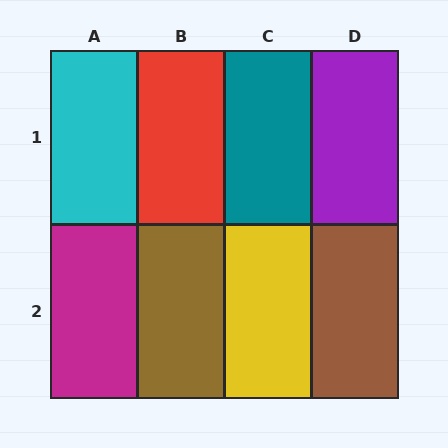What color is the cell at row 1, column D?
Purple.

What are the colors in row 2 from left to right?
Magenta, brown, yellow, brown.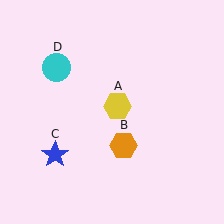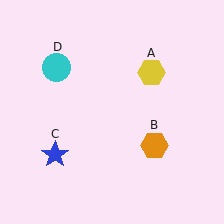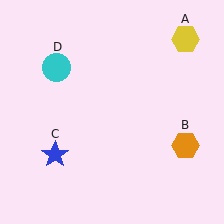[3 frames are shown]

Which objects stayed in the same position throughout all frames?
Blue star (object C) and cyan circle (object D) remained stationary.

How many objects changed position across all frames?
2 objects changed position: yellow hexagon (object A), orange hexagon (object B).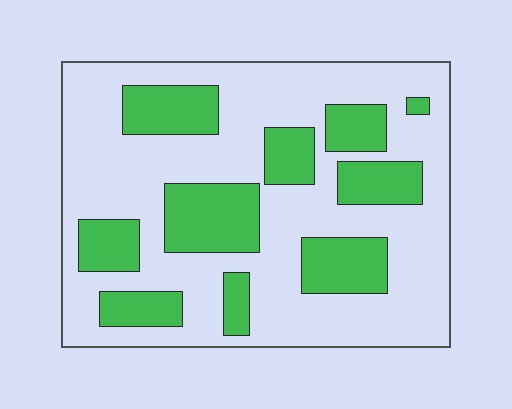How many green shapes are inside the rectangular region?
10.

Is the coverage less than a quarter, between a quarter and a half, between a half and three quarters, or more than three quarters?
Between a quarter and a half.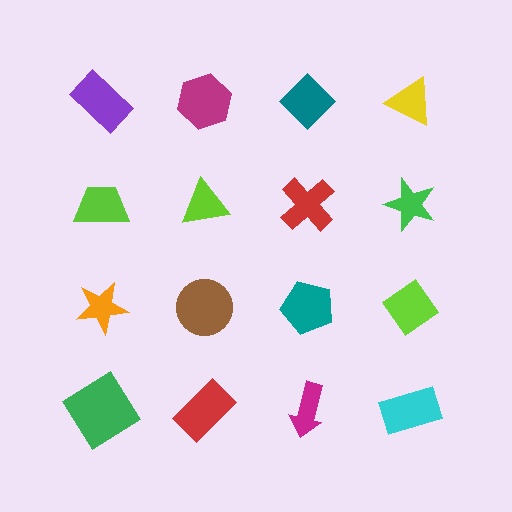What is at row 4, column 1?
A green diamond.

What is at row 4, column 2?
A red rectangle.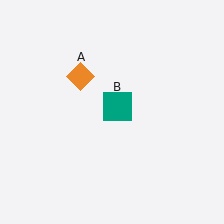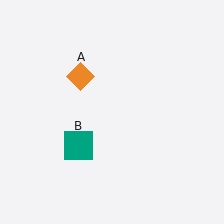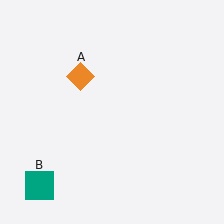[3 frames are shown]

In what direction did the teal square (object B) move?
The teal square (object B) moved down and to the left.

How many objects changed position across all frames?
1 object changed position: teal square (object B).